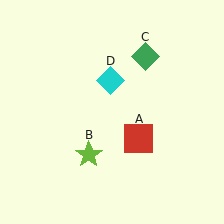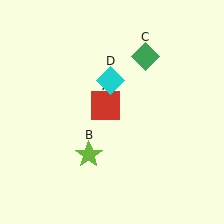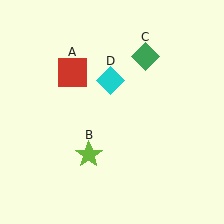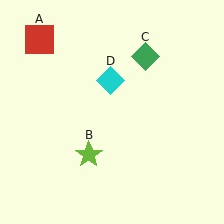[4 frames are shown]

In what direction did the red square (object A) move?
The red square (object A) moved up and to the left.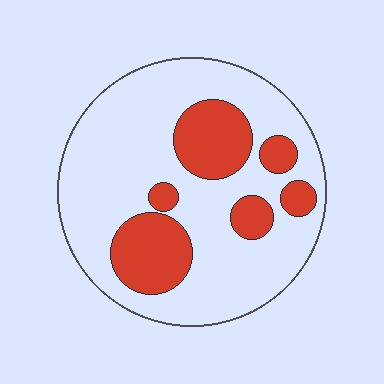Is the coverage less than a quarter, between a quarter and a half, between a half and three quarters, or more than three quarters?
Between a quarter and a half.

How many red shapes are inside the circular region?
6.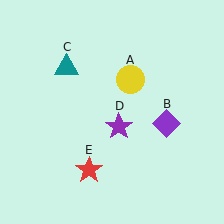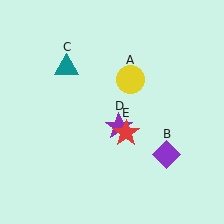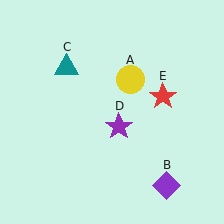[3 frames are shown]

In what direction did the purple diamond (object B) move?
The purple diamond (object B) moved down.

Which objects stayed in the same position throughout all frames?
Yellow circle (object A) and teal triangle (object C) and purple star (object D) remained stationary.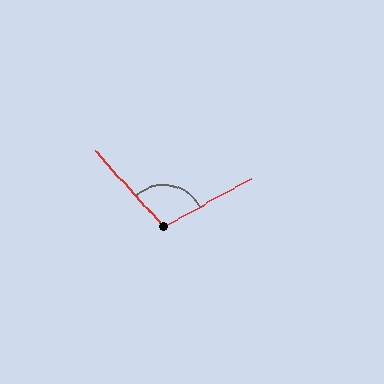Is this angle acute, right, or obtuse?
It is obtuse.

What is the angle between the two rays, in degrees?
Approximately 104 degrees.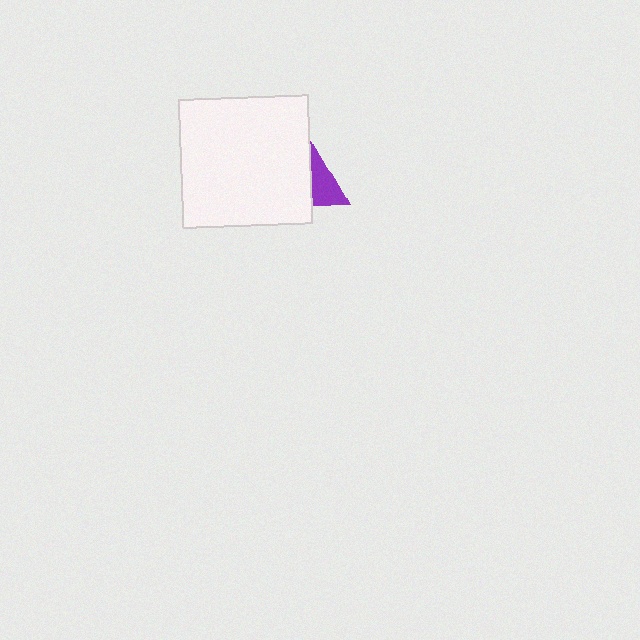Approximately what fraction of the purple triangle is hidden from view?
Roughly 64% of the purple triangle is hidden behind the white square.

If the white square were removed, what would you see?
You would see the complete purple triangle.